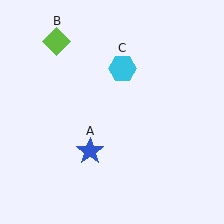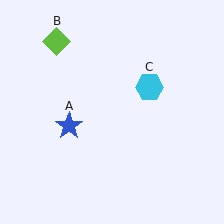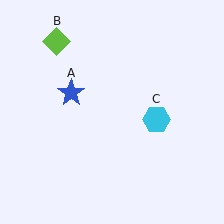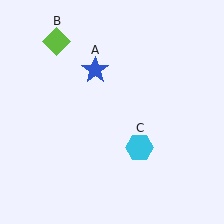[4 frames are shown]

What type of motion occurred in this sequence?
The blue star (object A), cyan hexagon (object C) rotated clockwise around the center of the scene.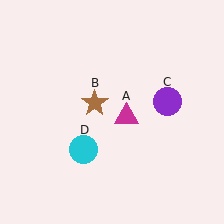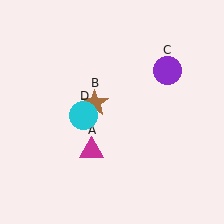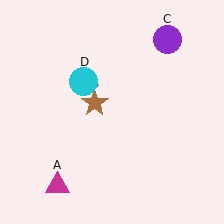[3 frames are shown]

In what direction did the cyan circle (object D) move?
The cyan circle (object D) moved up.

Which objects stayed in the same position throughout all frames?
Brown star (object B) remained stationary.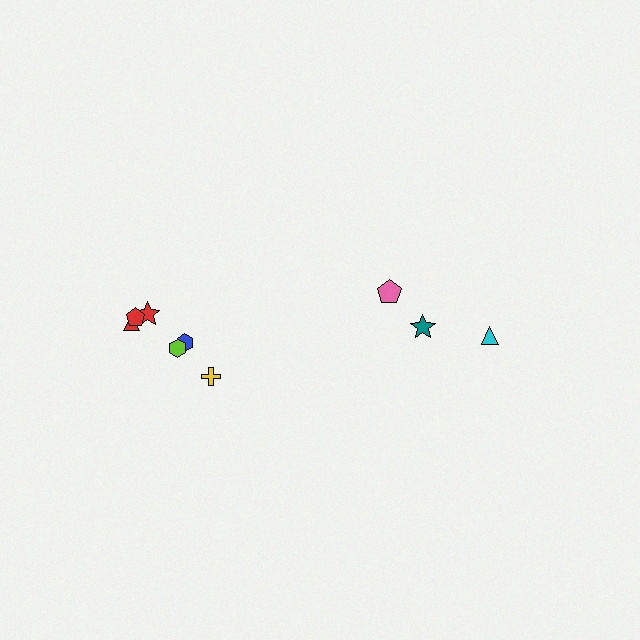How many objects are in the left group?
There are 6 objects.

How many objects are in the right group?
There are 3 objects.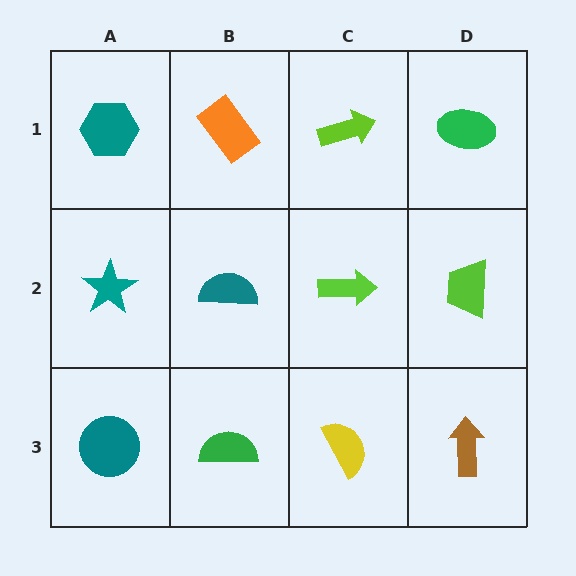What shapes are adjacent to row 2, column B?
An orange rectangle (row 1, column B), a green semicircle (row 3, column B), a teal star (row 2, column A), a lime arrow (row 2, column C).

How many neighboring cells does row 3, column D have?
2.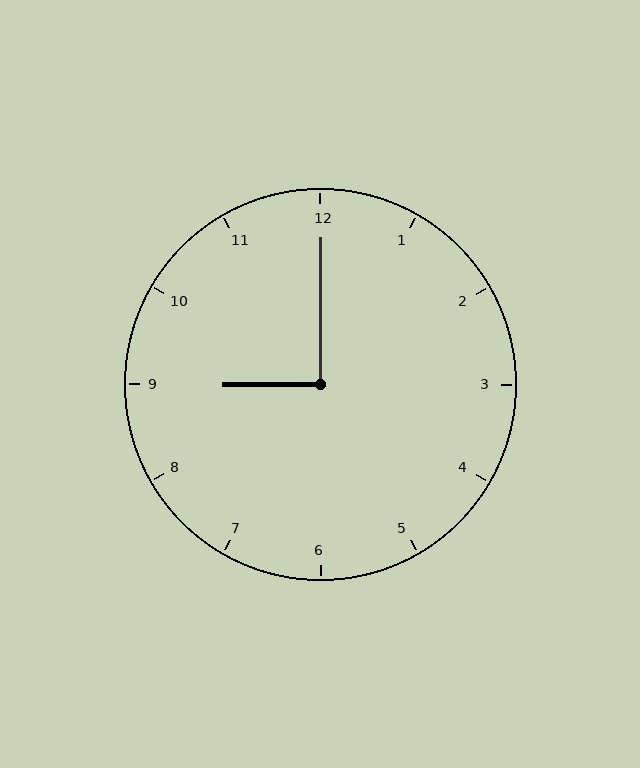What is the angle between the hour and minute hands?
Approximately 90 degrees.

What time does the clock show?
9:00.